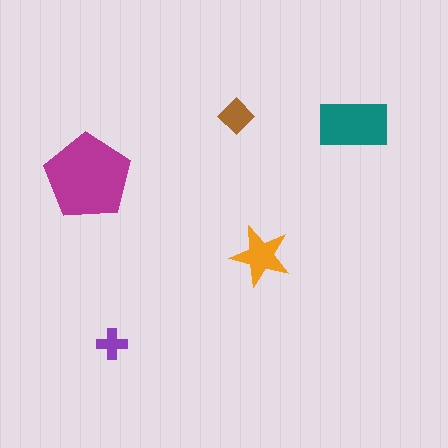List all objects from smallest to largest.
The purple cross, the brown diamond, the orange star, the teal rectangle, the magenta pentagon.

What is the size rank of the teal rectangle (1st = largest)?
2nd.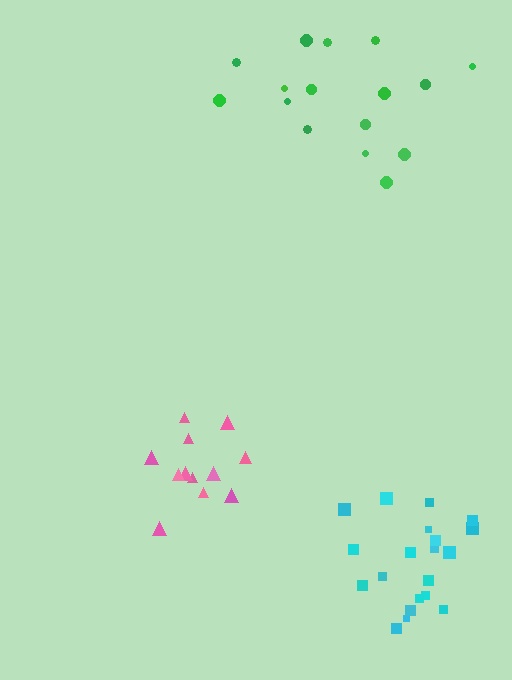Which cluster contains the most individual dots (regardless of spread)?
Cyan (20).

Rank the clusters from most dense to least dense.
pink, cyan, green.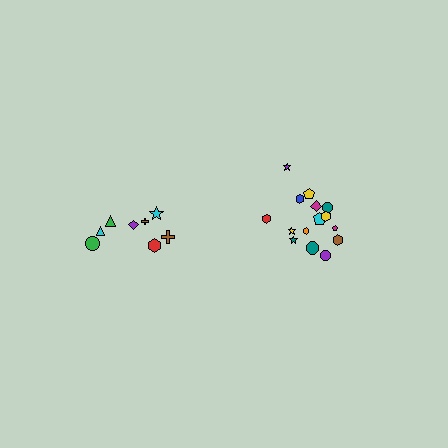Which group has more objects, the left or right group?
The right group.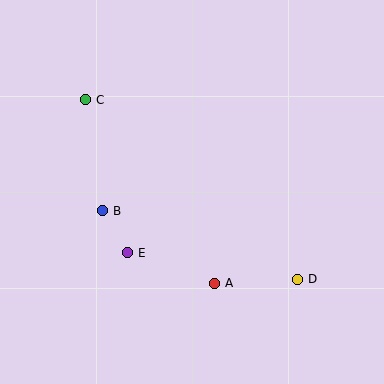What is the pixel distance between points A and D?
The distance between A and D is 83 pixels.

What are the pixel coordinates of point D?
Point D is at (297, 279).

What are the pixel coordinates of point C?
Point C is at (85, 100).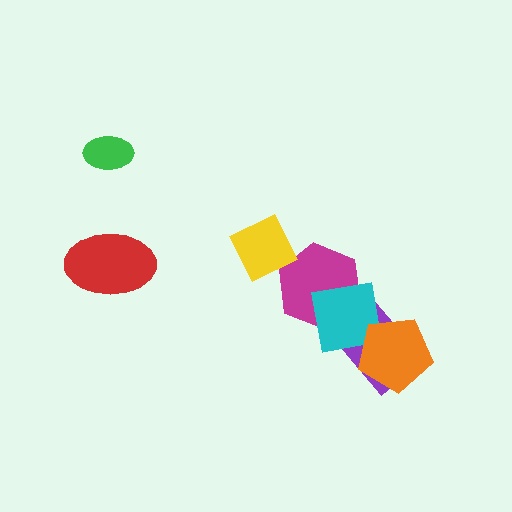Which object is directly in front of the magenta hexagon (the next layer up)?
The purple rectangle is directly in front of the magenta hexagon.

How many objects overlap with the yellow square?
0 objects overlap with the yellow square.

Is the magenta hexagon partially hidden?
Yes, it is partially covered by another shape.